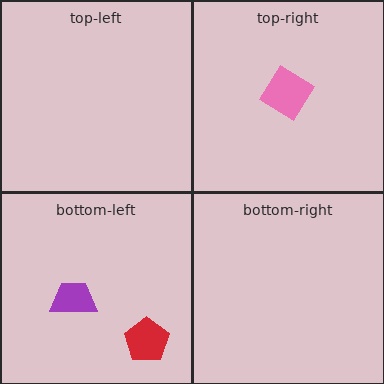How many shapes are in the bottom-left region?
2.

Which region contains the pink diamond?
The top-right region.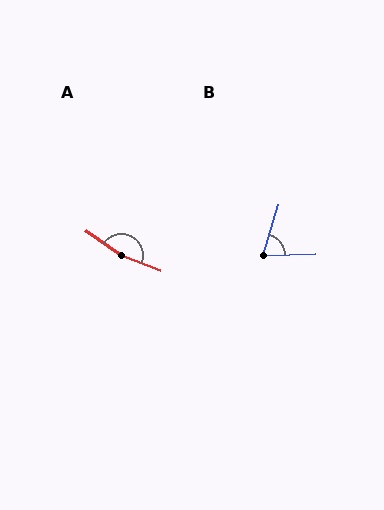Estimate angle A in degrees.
Approximately 168 degrees.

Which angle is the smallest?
B, at approximately 72 degrees.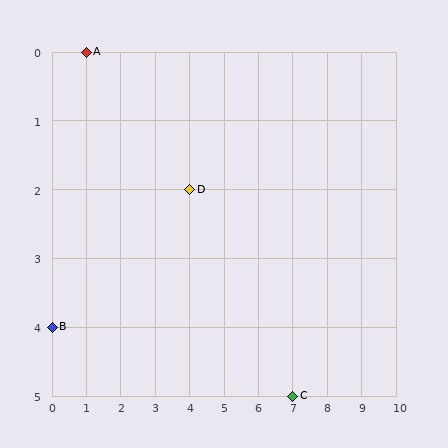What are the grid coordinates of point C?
Point C is at grid coordinates (7, 5).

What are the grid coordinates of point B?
Point B is at grid coordinates (0, 4).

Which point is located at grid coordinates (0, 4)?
Point B is at (0, 4).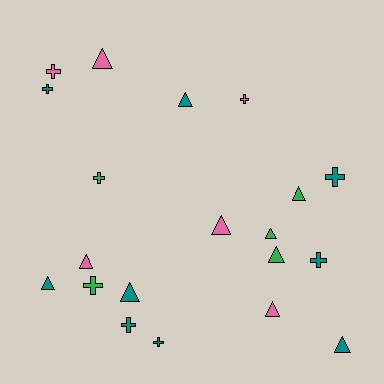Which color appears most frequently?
Teal, with 9 objects.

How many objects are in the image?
There are 20 objects.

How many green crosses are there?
There are 2 green crosses.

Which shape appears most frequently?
Triangle, with 11 objects.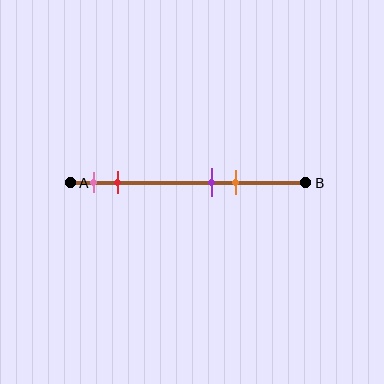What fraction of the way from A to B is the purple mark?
The purple mark is approximately 60% (0.6) of the way from A to B.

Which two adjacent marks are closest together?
The purple and orange marks are the closest adjacent pair.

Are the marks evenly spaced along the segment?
No, the marks are not evenly spaced.